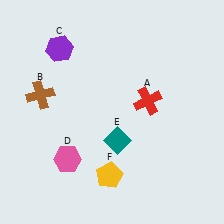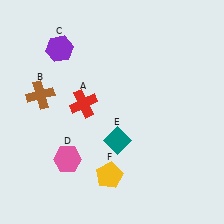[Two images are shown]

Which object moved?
The red cross (A) moved left.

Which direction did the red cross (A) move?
The red cross (A) moved left.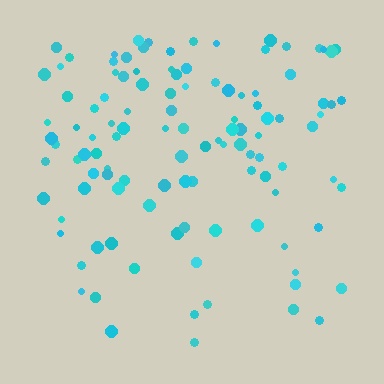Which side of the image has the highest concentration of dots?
The top.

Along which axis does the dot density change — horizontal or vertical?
Vertical.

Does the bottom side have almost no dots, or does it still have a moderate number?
Still a moderate number, just noticeably fewer than the top.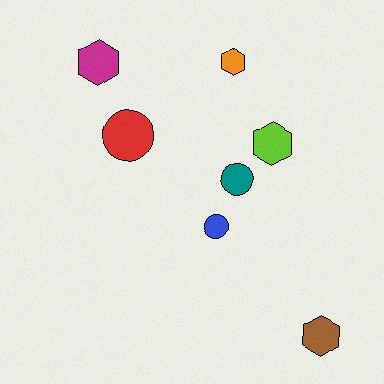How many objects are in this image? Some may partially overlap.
There are 7 objects.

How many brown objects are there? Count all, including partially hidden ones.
There is 1 brown object.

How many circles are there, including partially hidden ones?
There are 3 circles.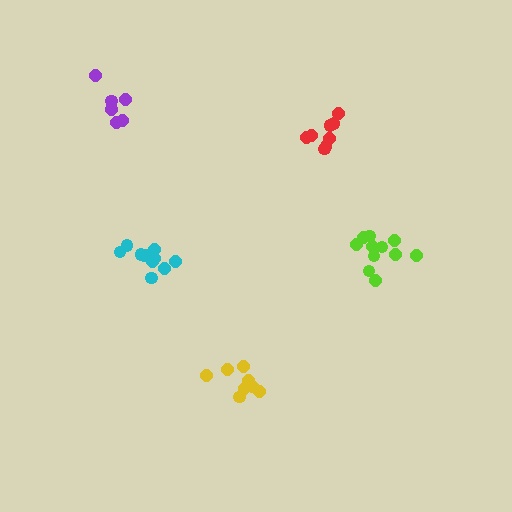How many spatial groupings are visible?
There are 5 spatial groupings.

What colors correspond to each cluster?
The clusters are colored: purple, red, lime, cyan, yellow.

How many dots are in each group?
Group 1: 7 dots, Group 2: 8 dots, Group 3: 11 dots, Group 4: 12 dots, Group 5: 8 dots (46 total).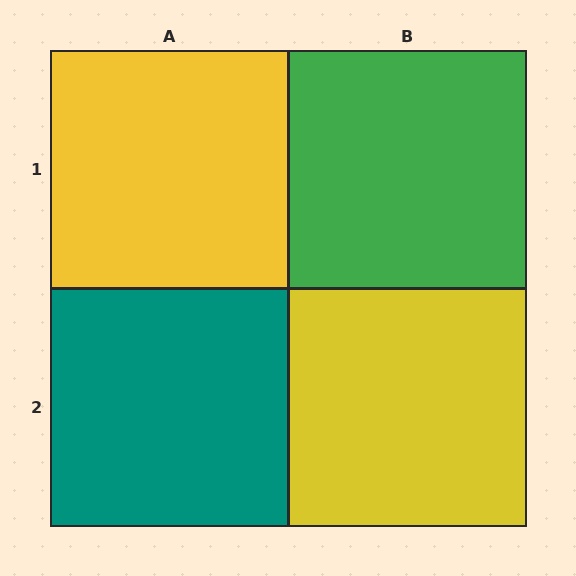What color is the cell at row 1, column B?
Green.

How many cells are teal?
1 cell is teal.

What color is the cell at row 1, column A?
Yellow.